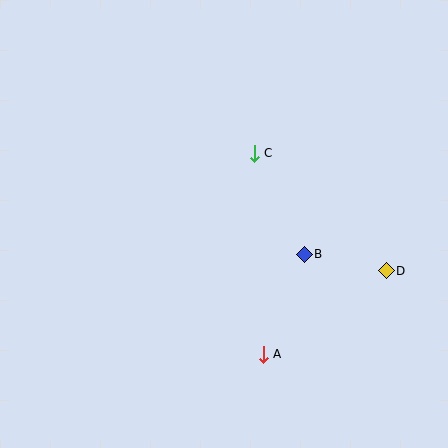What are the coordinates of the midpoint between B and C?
The midpoint between B and C is at (279, 204).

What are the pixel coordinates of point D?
Point D is at (386, 271).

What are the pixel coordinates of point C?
Point C is at (254, 153).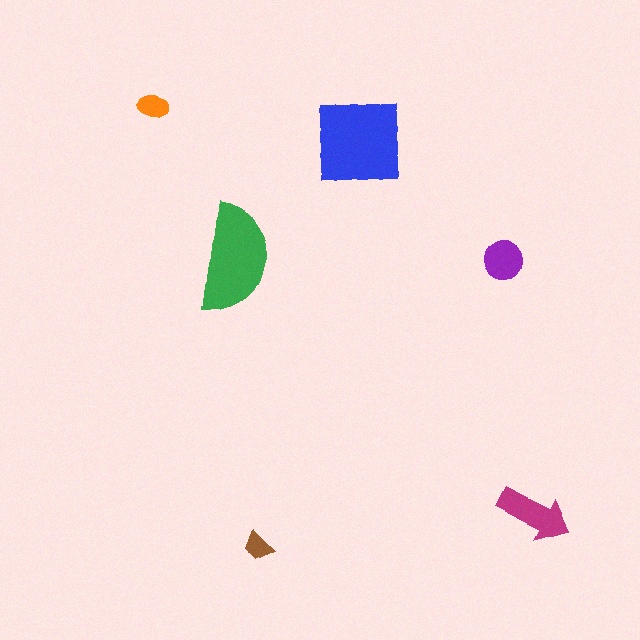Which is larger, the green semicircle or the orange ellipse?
The green semicircle.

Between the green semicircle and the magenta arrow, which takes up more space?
The green semicircle.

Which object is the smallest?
The brown trapezoid.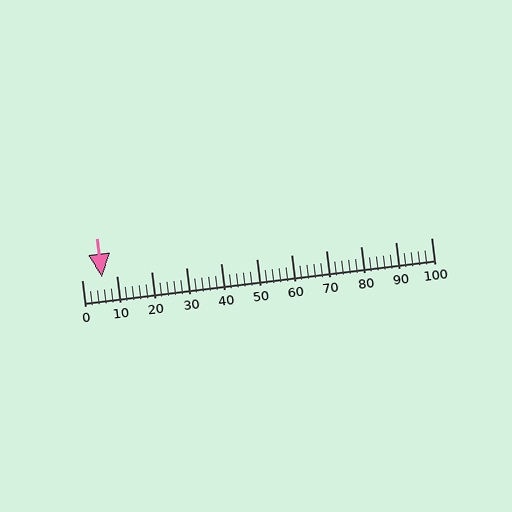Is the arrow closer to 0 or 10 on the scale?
The arrow is closer to 10.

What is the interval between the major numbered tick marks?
The major tick marks are spaced 10 units apart.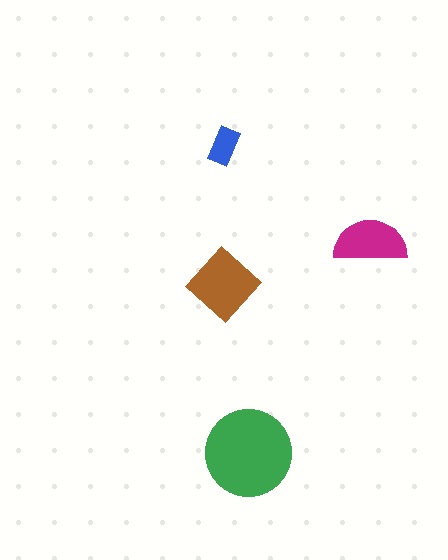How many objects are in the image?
There are 4 objects in the image.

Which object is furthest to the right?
The magenta semicircle is rightmost.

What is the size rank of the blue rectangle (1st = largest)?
4th.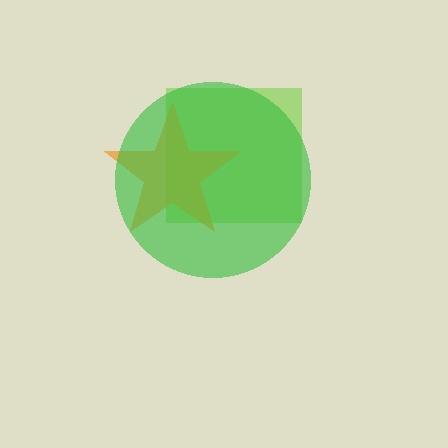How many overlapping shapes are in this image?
There are 3 overlapping shapes in the image.